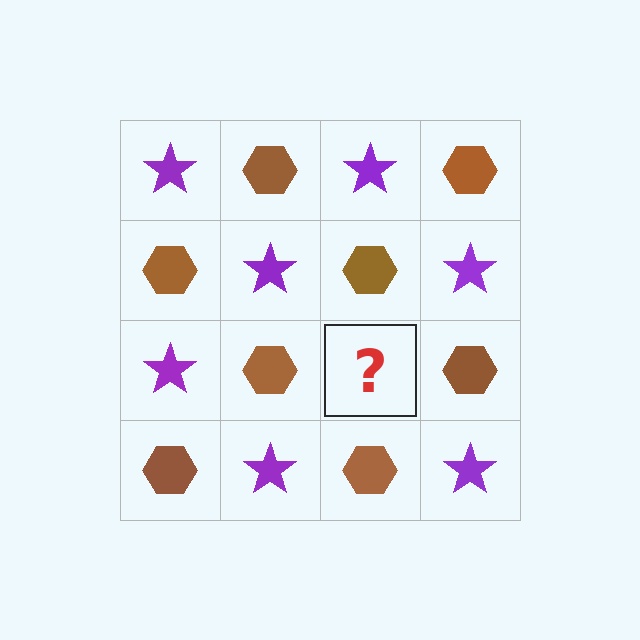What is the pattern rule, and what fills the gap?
The rule is that it alternates purple star and brown hexagon in a checkerboard pattern. The gap should be filled with a purple star.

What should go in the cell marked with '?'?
The missing cell should contain a purple star.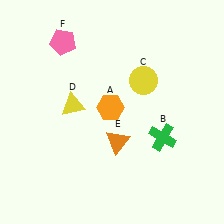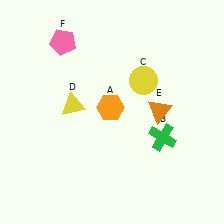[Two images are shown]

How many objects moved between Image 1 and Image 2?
1 object moved between the two images.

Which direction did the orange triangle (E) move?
The orange triangle (E) moved right.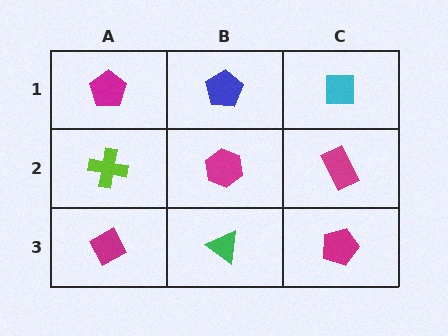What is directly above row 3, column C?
A magenta rectangle.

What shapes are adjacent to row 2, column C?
A cyan square (row 1, column C), a magenta pentagon (row 3, column C), a magenta hexagon (row 2, column B).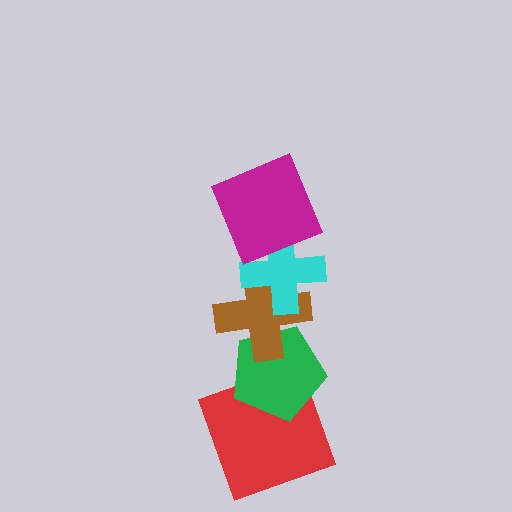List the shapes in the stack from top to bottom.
From top to bottom: the magenta square, the cyan cross, the brown cross, the green pentagon, the red square.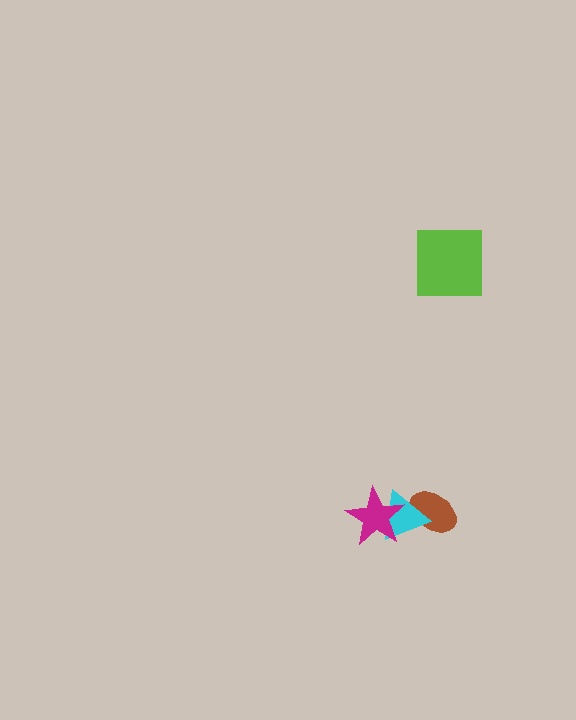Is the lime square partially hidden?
No, no other shape covers it.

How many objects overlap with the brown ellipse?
1 object overlaps with the brown ellipse.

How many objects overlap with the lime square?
0 objects overlap with the lime square.